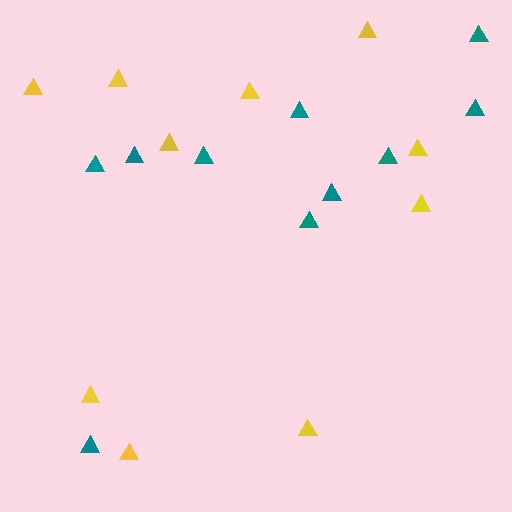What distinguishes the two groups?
There are 2 groups: one group of teal triangles (10) and one group of yellow triangles (10).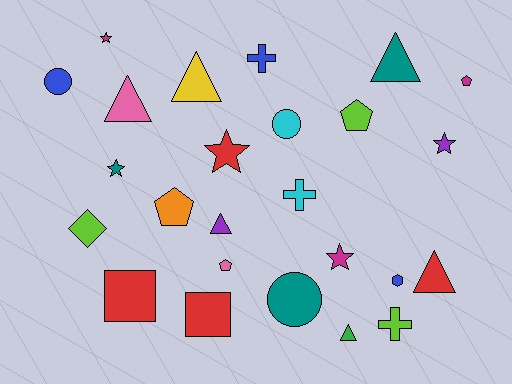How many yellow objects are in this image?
There is 1 yellow object.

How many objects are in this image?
There are 25 objects.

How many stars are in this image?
There are 5 stars.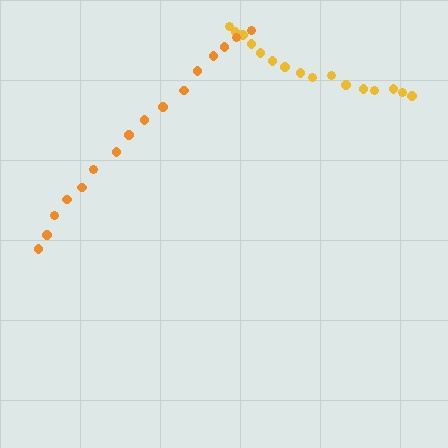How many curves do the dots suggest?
There are 2 distinct paths.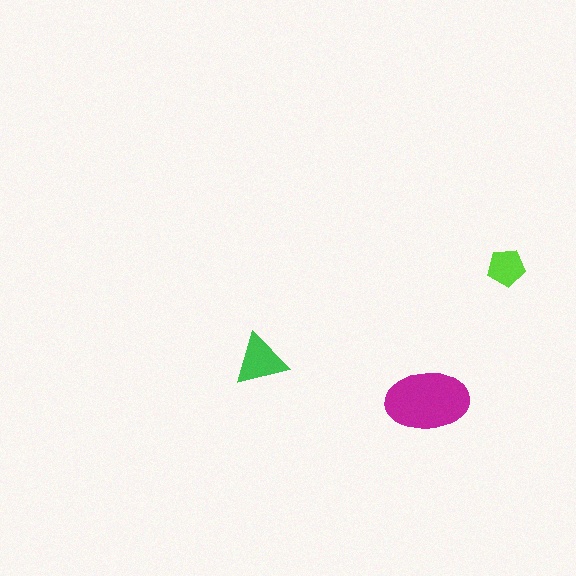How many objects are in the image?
There are 3 objects in the image.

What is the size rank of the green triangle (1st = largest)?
2nd.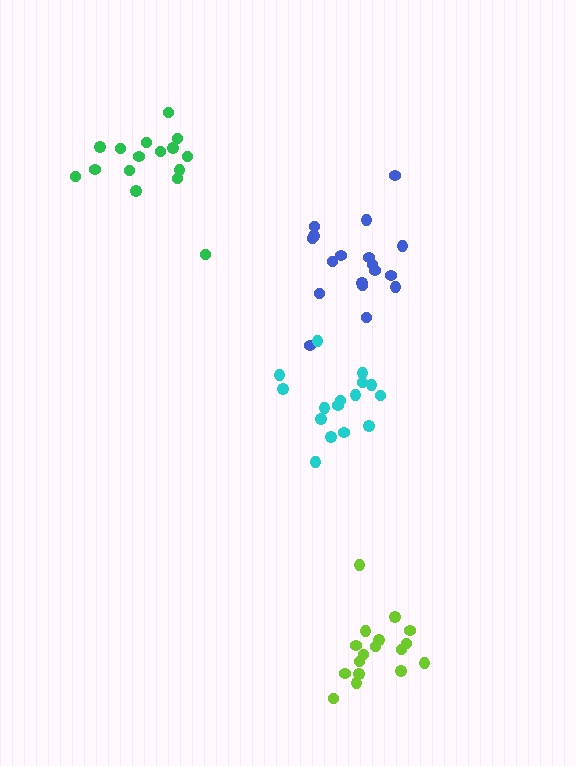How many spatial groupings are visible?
There are 4 spatial groupings.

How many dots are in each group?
Group 1: 18 dots, Group 2: 16 dots, Group 3: 16 dots, Group 4: 17 dots (67 total).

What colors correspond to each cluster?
The clusters are colored: blue, cyan, green, lime.